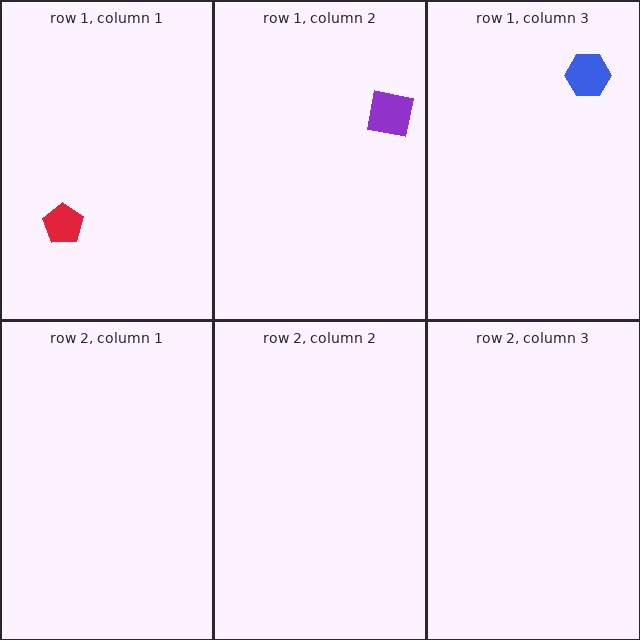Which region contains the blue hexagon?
The row 1, column 3 region.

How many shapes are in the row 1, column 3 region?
1.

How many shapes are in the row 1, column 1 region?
1.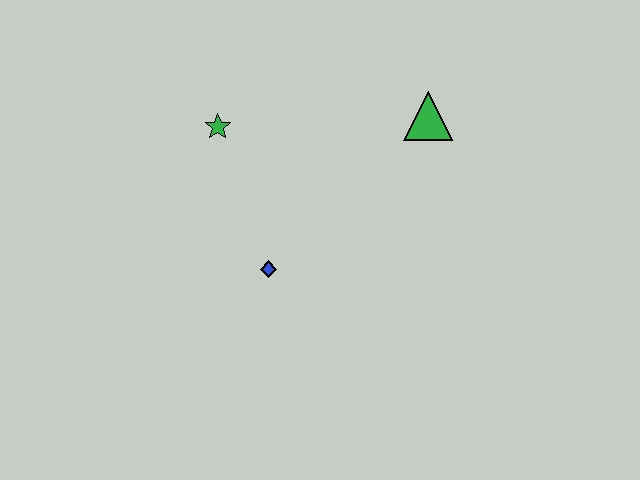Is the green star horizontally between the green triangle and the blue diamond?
No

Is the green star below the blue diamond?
No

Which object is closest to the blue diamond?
The green star is closest to the blue diamond.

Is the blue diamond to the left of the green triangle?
Yes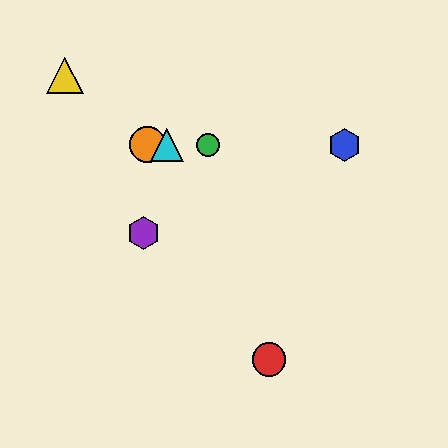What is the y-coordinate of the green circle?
The green circle is at y≈145.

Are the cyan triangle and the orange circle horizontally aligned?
Yes, both are at y≈145.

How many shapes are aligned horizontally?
4 shapes (the blue hexagon, the green circle, the orange circle, the cyan triangle) are aligned horizontally.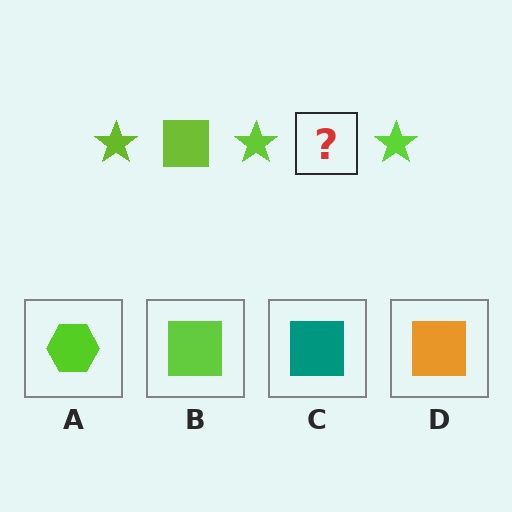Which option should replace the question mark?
Option B.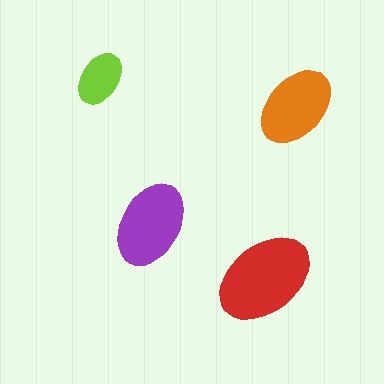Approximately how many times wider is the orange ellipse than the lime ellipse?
About 1.5 times wider.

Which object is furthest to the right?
The orange ellipse is rightmost.